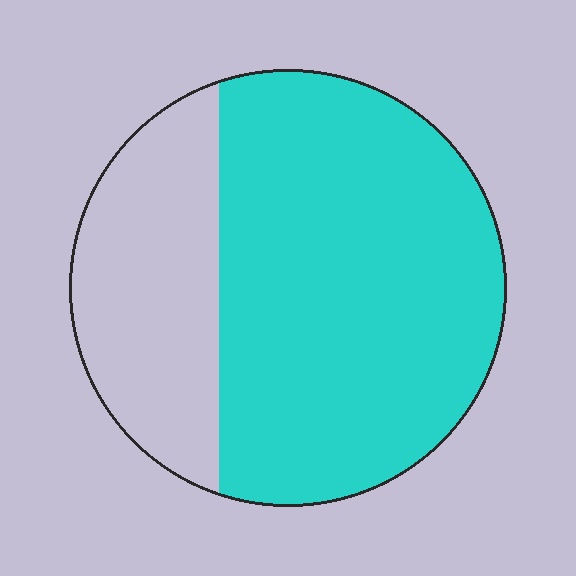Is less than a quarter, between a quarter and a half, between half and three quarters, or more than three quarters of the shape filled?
Between half and three quarters.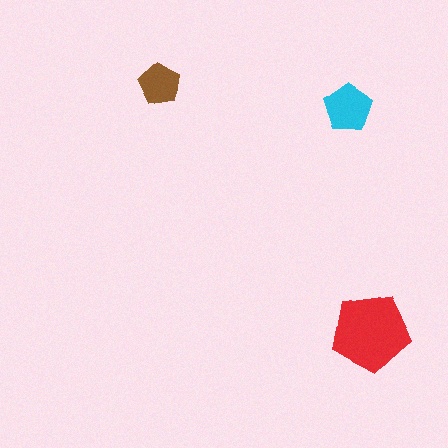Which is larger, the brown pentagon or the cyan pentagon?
The cyan one.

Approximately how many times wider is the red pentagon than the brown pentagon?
About 2 times wider.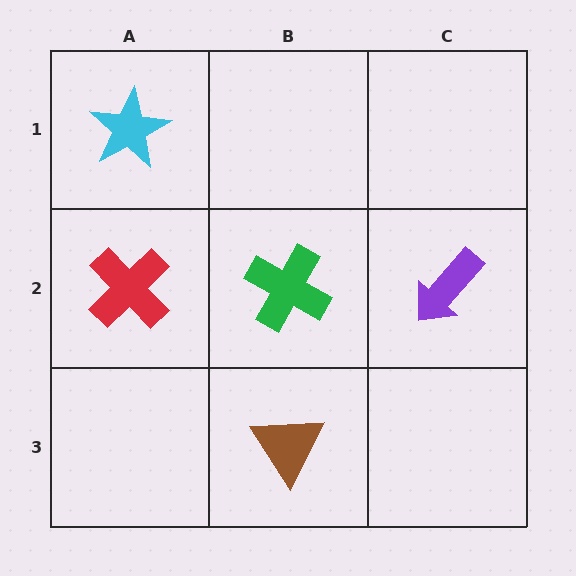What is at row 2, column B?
A green cross.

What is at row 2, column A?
A red cross.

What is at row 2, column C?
A purple arrow.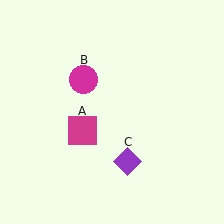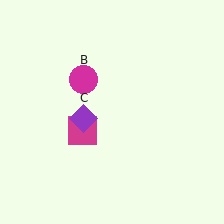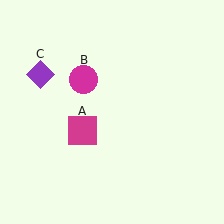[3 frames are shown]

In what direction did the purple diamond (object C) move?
The purple diamond (object C) moved up and to the left.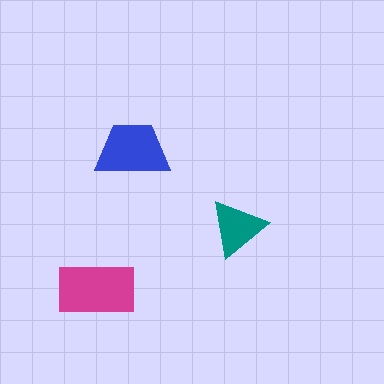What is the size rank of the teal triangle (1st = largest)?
3rd.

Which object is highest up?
The blue trapezoid is topmost.